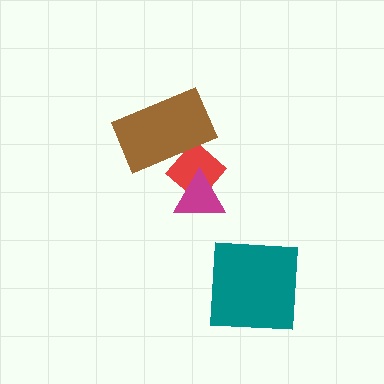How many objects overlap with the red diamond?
2 objects overlap with the red diamond.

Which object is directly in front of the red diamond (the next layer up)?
The brown rectangle is directly in front of the red diamond.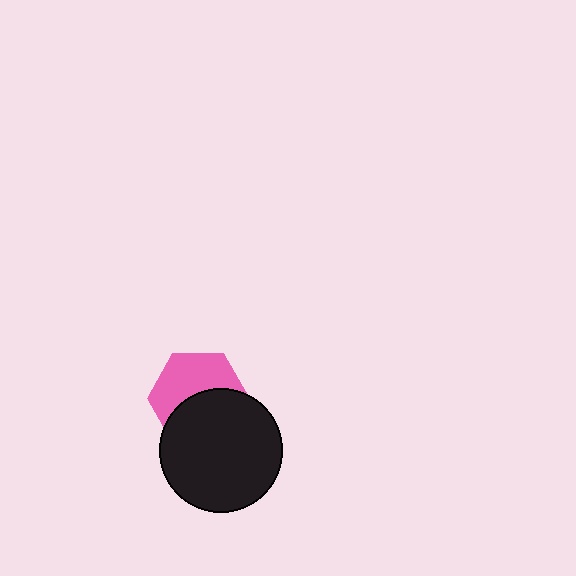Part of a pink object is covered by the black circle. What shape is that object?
It is a hexagon.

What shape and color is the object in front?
The object in front is a black circle.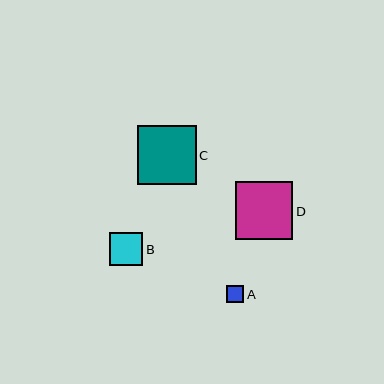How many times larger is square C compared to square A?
Square C is approximately 3.4 times the size of square A.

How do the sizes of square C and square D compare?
Square C and square D are approximately the same size.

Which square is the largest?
Square C is the largest with a size of approximately 58 pixels.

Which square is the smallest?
Square A is the smallest with a size of approximately 17 pixels.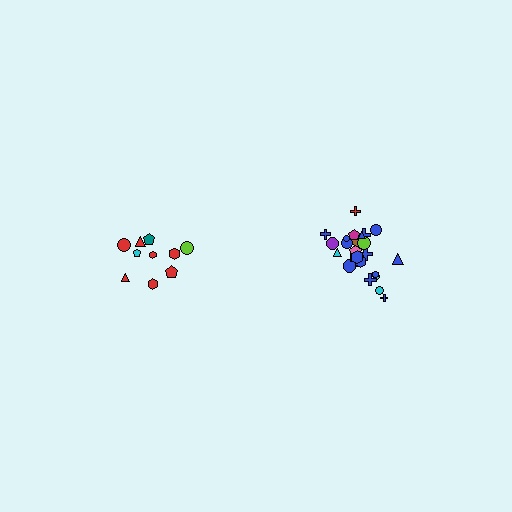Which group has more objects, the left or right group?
The right group.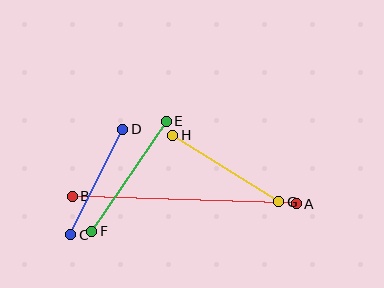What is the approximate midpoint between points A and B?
The midpoint is at approximately (184, 200) pixels.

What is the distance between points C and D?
The distance is approximately 118 pixels.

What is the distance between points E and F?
The distance is approximately 133 pixels.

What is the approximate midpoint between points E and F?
The midpoint is at approximately (129, 176) pixels.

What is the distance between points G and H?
The distance is approximately 125 pixels.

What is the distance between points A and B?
The distance is approximately 224 pixels.